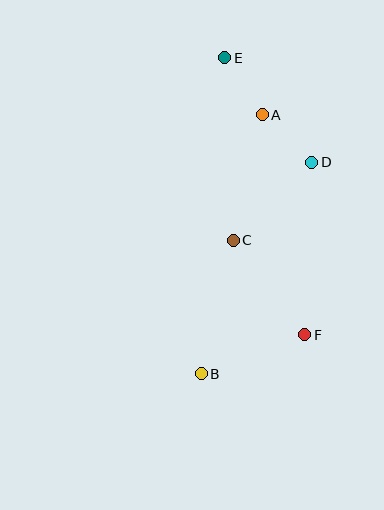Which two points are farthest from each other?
Points B and E are farthest from each other.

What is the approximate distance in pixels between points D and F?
The distance between D and F is approximately 173 pixels.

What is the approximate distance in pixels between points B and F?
The distance between B and F is approximately 110 pixels.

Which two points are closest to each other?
Points A and E are closest to each other.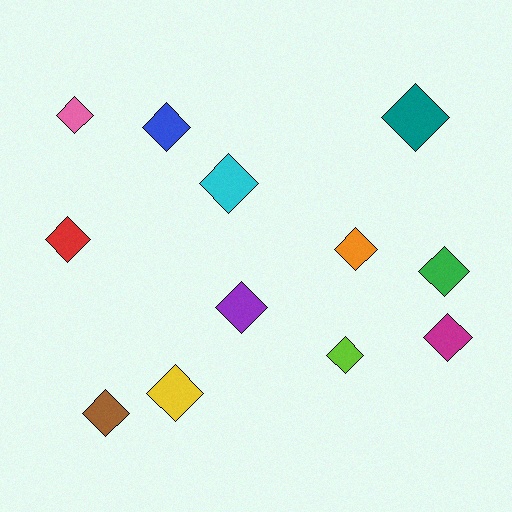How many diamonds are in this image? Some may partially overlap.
There are 12 diamonds.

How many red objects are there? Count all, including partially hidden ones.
There is 1 red object.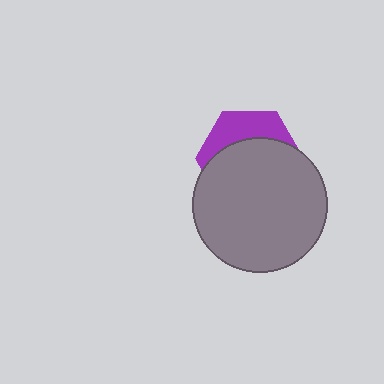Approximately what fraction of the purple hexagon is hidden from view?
Roughly 67% of the purple hexagon is hidden behind the gray circle.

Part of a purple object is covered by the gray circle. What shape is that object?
It is a hexagon.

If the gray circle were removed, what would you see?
You would see the complete purple hexagon.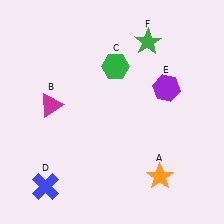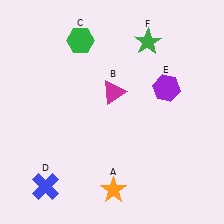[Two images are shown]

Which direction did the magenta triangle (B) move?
The magenta triangle (B) moved right.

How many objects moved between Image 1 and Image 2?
3 objects moved between the two images.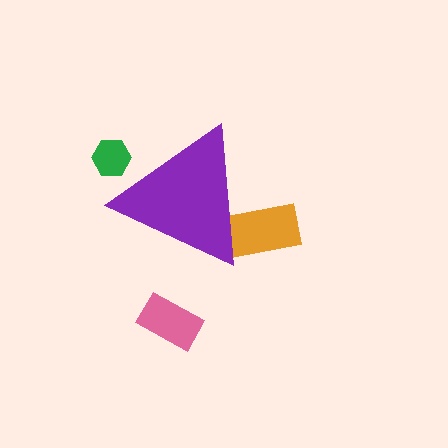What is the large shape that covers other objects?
A purple triangle.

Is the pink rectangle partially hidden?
No, the pink rectangle is fully visible.